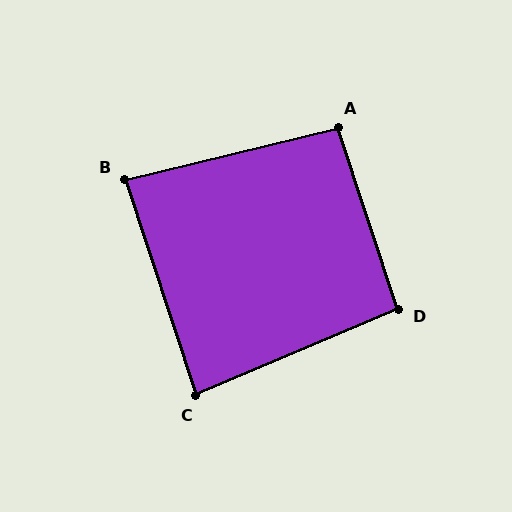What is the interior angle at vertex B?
Approximately 85 degrees (approximately right).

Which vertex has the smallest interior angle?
C, at approximately 85 degrees.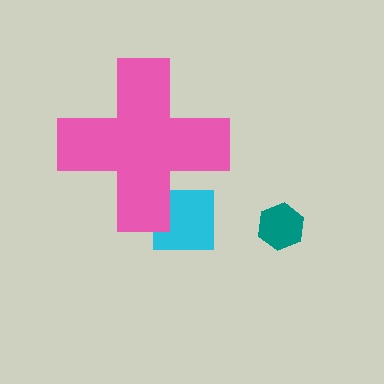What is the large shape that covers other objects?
A pink cross.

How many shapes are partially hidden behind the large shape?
2 shapes are partially hidden.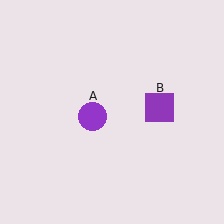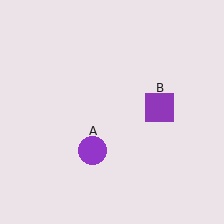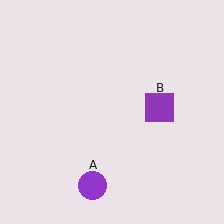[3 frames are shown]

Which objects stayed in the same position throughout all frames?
Purple square (object B) remained stationary.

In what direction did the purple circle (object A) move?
The purple circle (object A) moved down.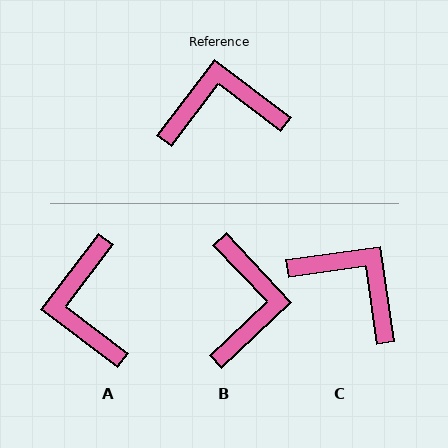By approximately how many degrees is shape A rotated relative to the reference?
Approximately 90 degrees counter-clockwise.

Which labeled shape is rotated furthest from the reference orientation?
B, about 100 degrees away.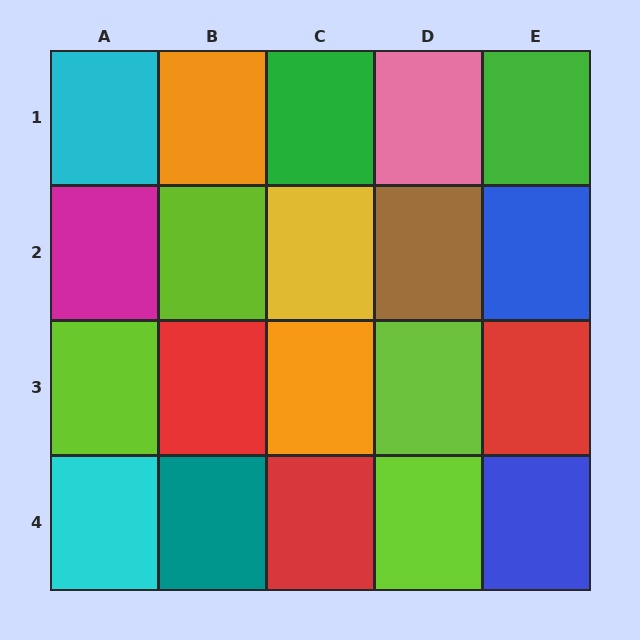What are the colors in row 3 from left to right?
Lime, red, orange, lime, red.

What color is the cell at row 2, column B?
Lime.